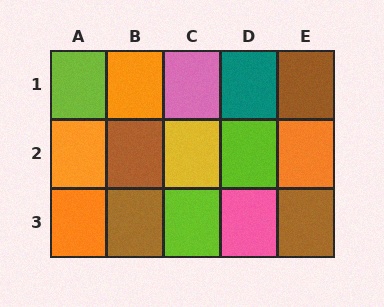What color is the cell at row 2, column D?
Lime.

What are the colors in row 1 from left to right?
Lime, orange, pink, teal, brown.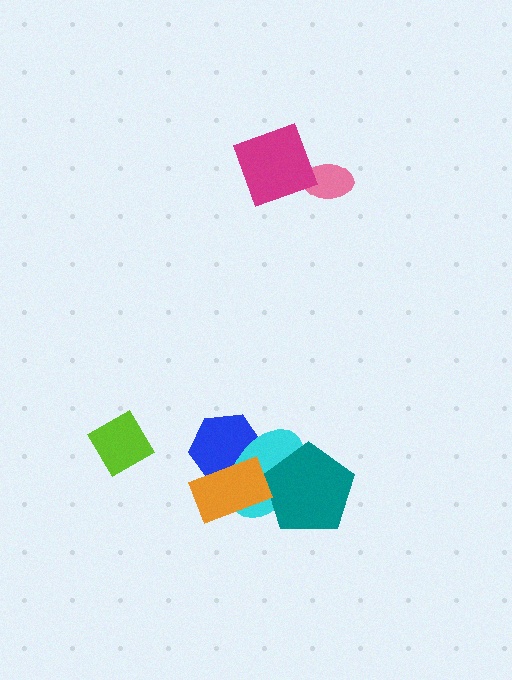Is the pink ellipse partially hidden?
Yes, it is partially covered by another shape.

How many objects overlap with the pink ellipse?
1 object overlaps with the pink ellipse.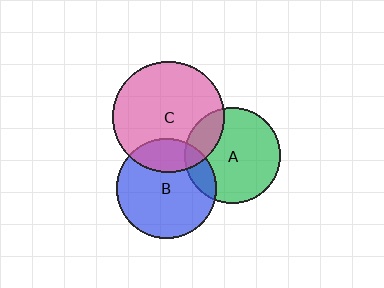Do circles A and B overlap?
Yes.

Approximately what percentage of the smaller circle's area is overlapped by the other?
Approximately 15%.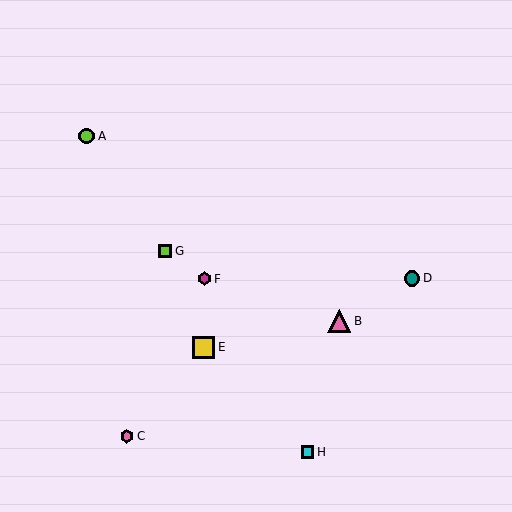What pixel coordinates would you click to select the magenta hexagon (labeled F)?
Click at (205, 279) to select the magenta hexagon F.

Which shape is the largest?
The pink triangle (labeled B) is the largest.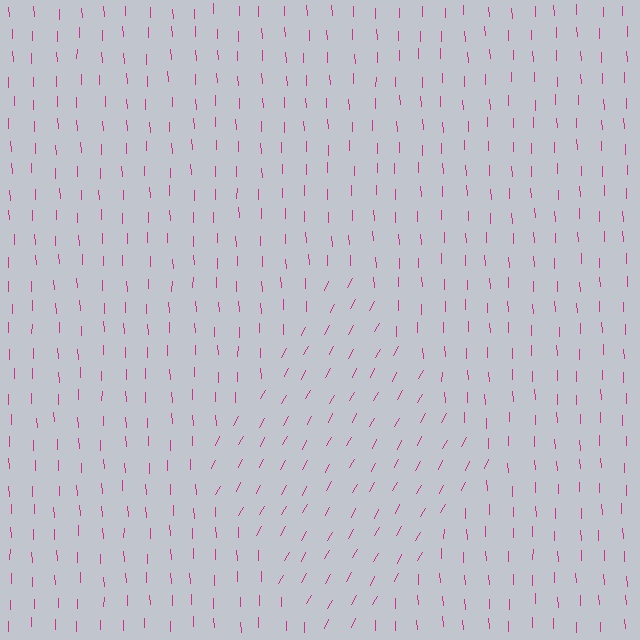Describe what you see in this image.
The image is filled with small magenta line segments. A diamond region in the image has lines oriented differently from the surrounding lines, creating a visible texture boundary.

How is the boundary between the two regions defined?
The boundary is defined purely by a change in line orientation (approximately 31 degrees difference). All lines are the same color and thickness.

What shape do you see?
I see a diamond.